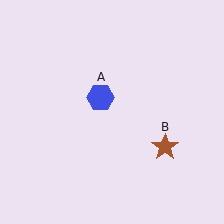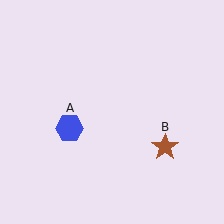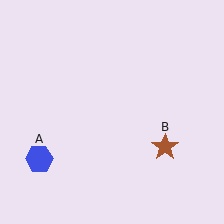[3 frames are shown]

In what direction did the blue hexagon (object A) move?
The blue hexagon (object A) moved down and to the left.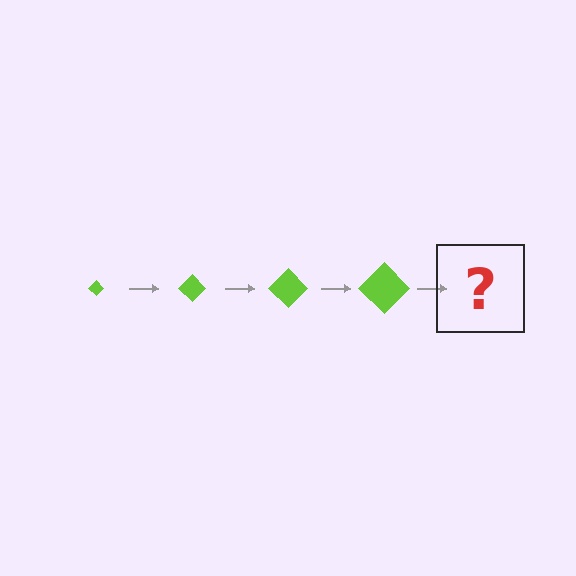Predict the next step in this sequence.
The next step is a lime diamond, larger than the previous one.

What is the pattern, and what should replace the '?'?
The pattern is that the diamond gets progressively larger each step. The '?' should be a lime diamond, larger than the previous one.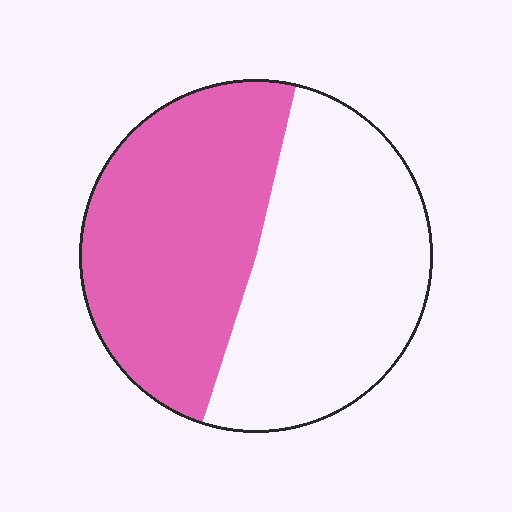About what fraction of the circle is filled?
About one half (1/2).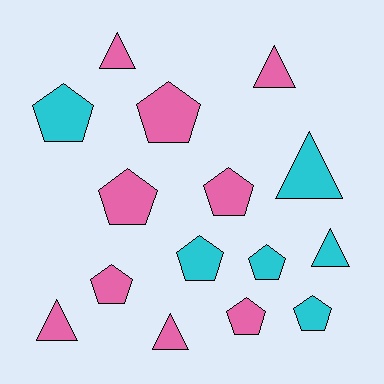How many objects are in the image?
There are 15 objects.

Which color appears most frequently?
Pink, with 9 objects.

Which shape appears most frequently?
Pentagon, with 9 objects.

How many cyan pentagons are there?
There are 4 cyan pentagons.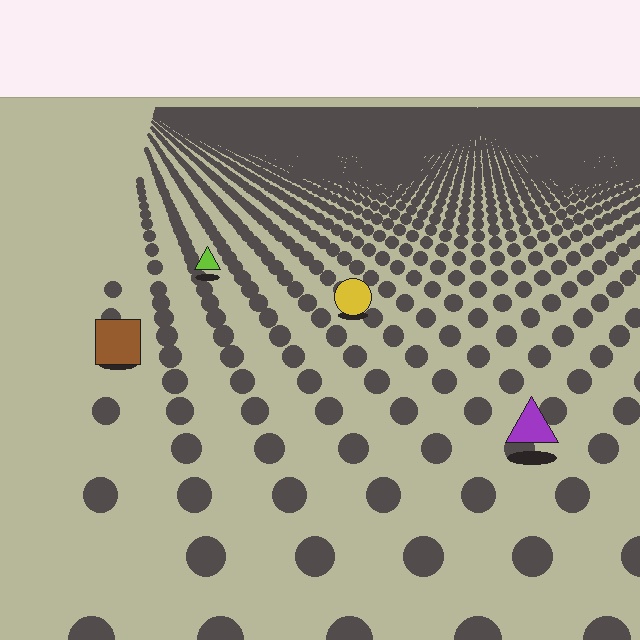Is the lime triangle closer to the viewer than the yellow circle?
No. The yellow circle is closer — you can tell from the texture gradient: the ground texture is coarser near it.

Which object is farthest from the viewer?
The lime triangle is farthest from the viewer. It appears smaller and the ground texture around it is denser.